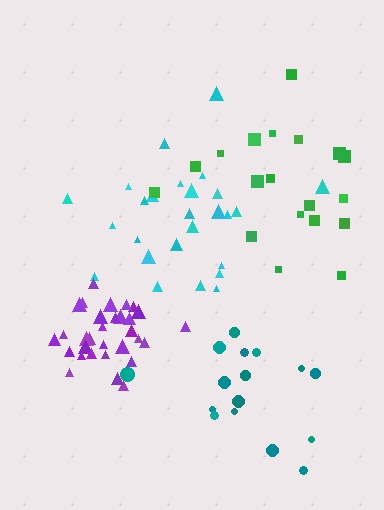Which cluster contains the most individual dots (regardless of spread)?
Purple (32).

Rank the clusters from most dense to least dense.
purple, teal, cyan, green.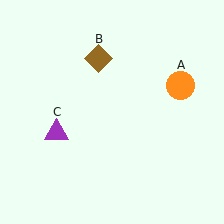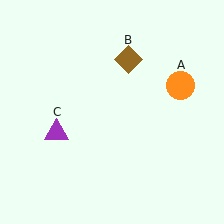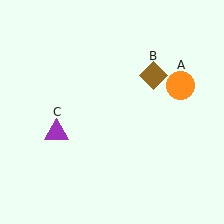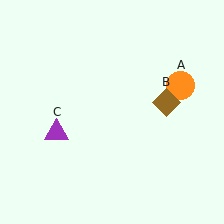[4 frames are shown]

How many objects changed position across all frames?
1 object changed position: brown diamond (object B).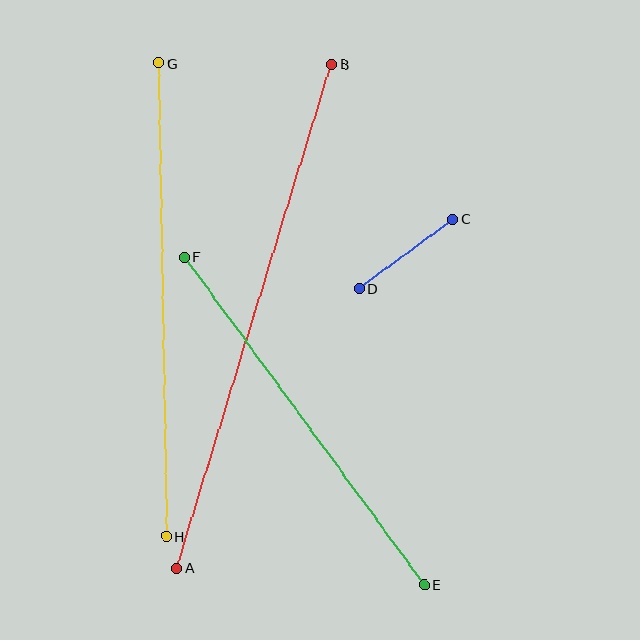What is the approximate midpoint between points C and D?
The midpoint is at approximately (406, 254) pixels.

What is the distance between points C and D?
The distance is approximately 117 pixels.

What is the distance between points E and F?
The distance is approximately 406 pixels.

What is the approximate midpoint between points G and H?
The midpoint is at approximately (163, 300) pixels.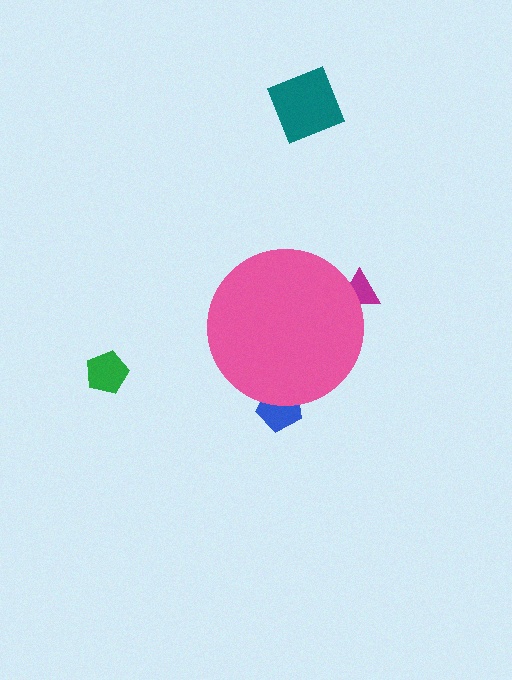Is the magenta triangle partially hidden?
Yes, the magenta triangle is partially hidden behind the pink circle.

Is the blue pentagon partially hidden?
Yes, the blue pentagon is partially hidden behind the pink circle.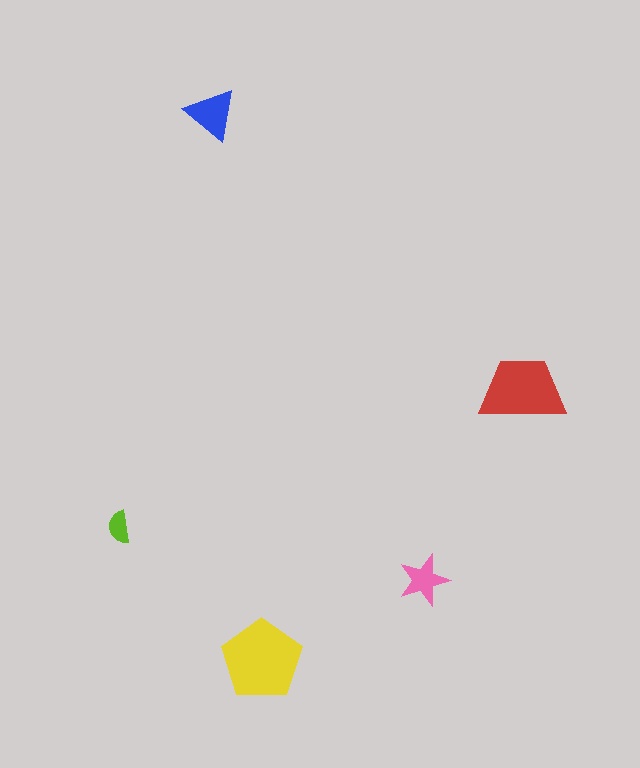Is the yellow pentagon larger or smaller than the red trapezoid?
Larger.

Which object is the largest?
The yellow pentagon.